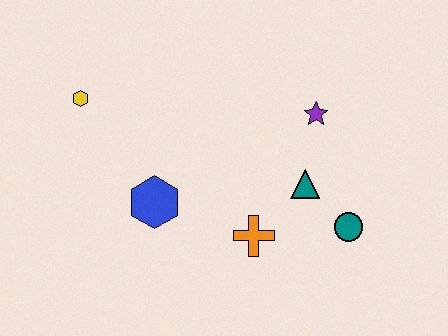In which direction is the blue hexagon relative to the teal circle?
The blue hexagon is to the left of the teal circle.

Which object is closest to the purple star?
The teal triangle is closest to the purple star.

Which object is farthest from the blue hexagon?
The teal circle is farthest from the blue hexagon.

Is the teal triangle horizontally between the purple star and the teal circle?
No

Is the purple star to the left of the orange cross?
No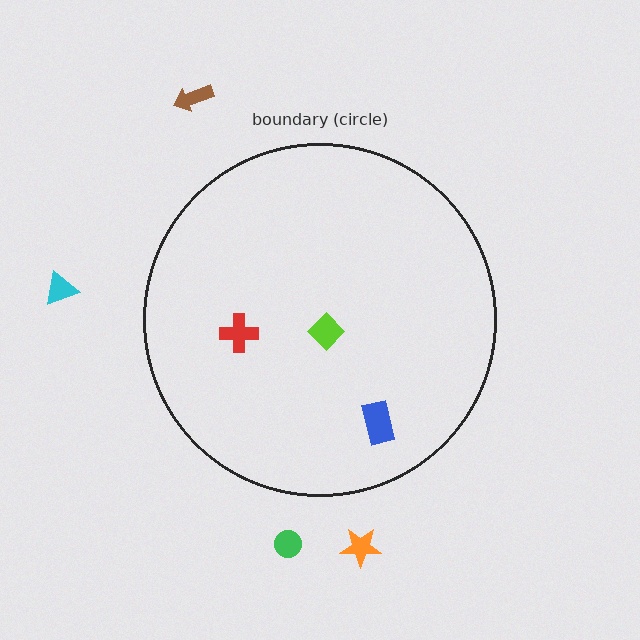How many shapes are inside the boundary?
3 inside, 4 outside.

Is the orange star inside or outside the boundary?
Outside.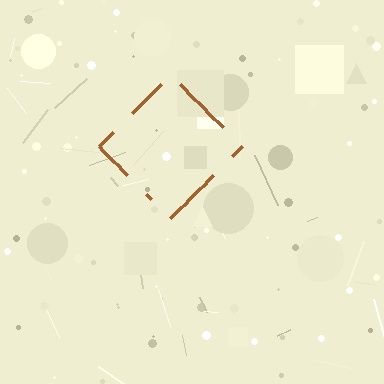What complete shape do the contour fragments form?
The contour fragments form a diamond.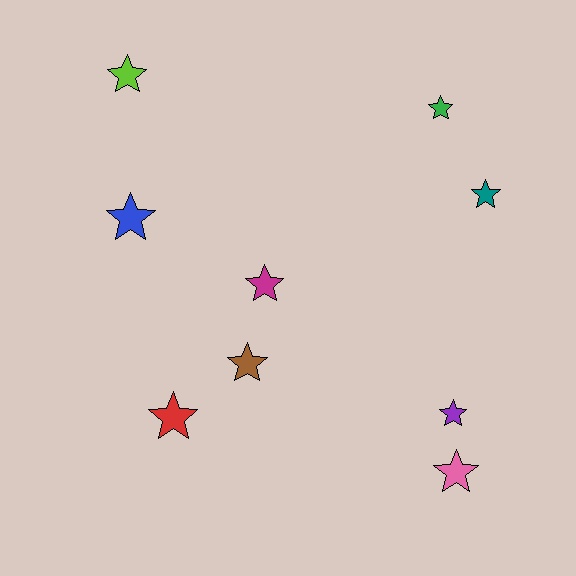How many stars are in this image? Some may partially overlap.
There are 9 stars.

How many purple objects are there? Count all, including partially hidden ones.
There is 1 purple object.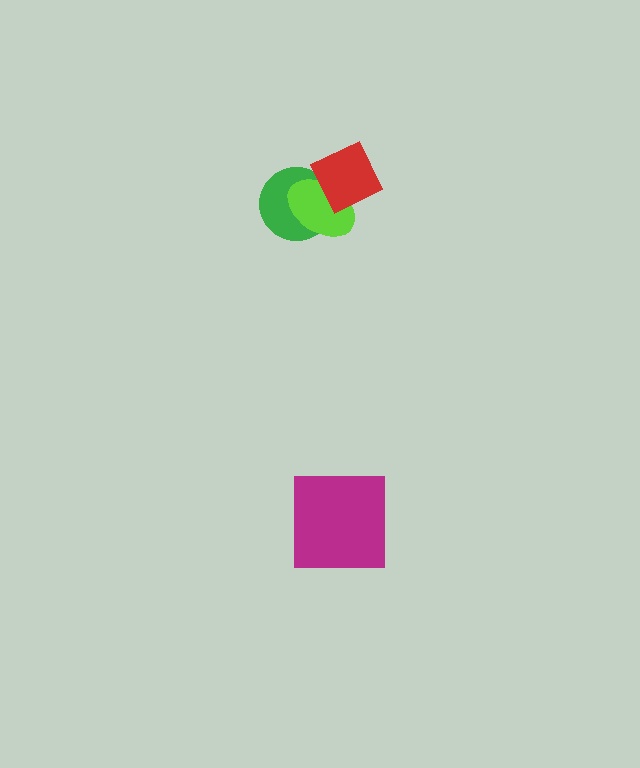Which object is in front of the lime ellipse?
The red diamond is in front of the lime ellipse.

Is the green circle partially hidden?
Yes, it is partially covered by another shape.